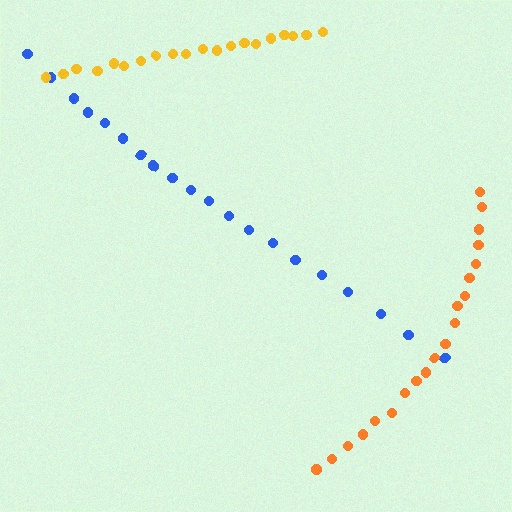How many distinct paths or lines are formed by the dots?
There are 3 distinct paths.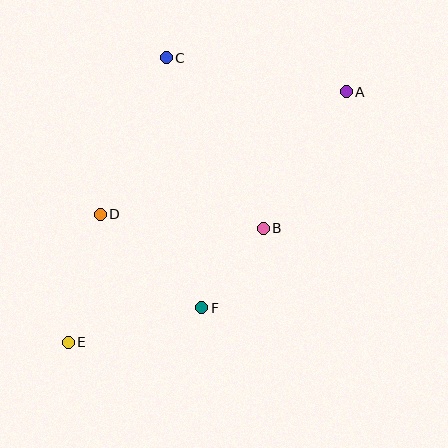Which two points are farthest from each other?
Points A and E are farthest from each other.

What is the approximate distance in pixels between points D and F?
The distance between D and F is approximately 138 pixels.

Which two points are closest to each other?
Points B and F are closest to each other.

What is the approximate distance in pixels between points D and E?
The distance between D and E is approximately 132 pixels.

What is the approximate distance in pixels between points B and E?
The distance between B and E is approximately 226 pixels.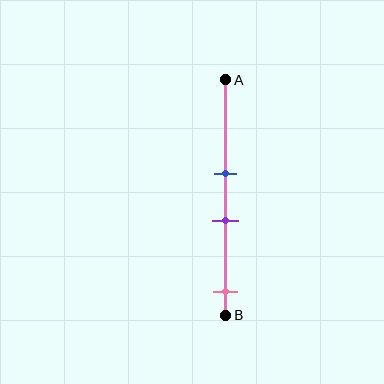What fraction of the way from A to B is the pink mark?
The pink mark is approximately 90% (0.9) of the way from A to B.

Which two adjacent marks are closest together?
The blue and purple marks are the closest adjacent pair.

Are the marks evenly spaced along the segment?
No, the marks are not evenly spaced.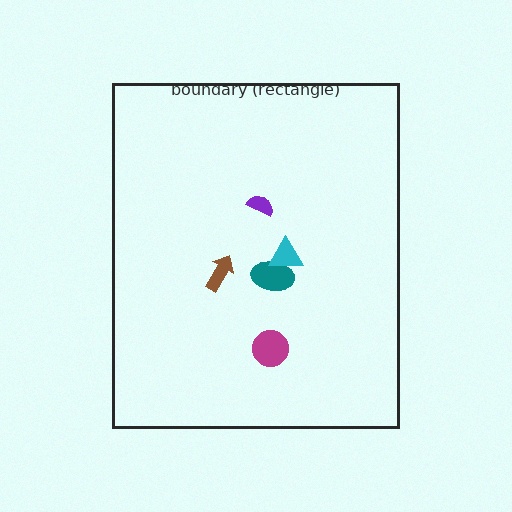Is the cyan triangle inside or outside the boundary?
Inside.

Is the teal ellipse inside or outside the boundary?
Inside.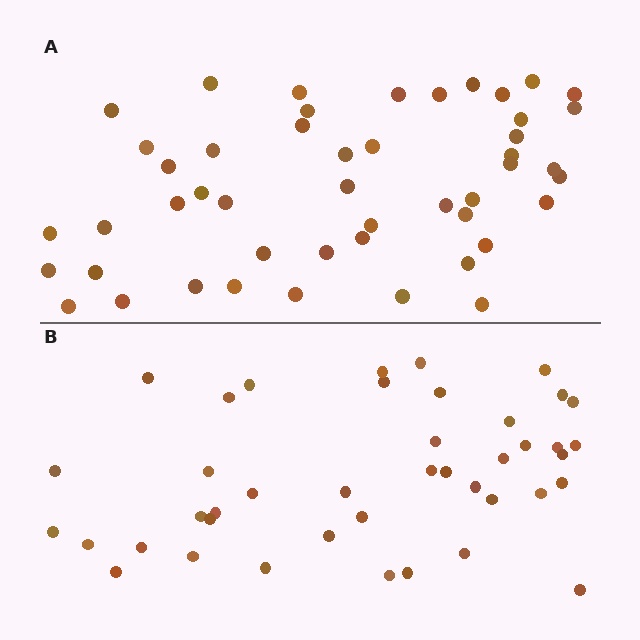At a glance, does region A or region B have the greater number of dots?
Region A (the top region) has more dots.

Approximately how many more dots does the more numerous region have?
Region A has about 6 more dots than region B.